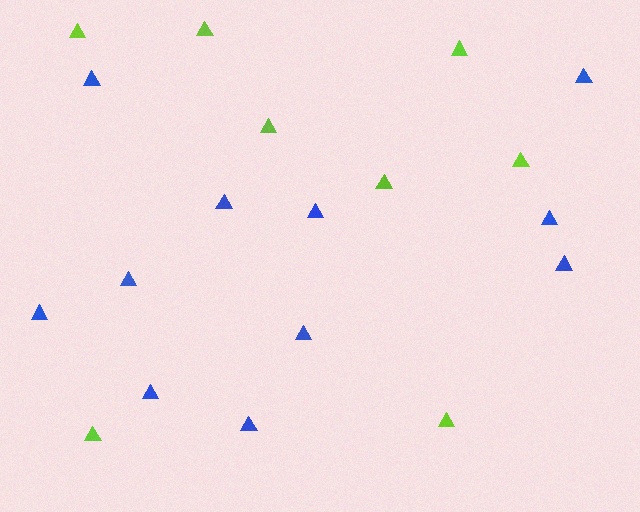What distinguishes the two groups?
There are 2 groups: one group of blue triangles (11) and one group of lime triangles (8).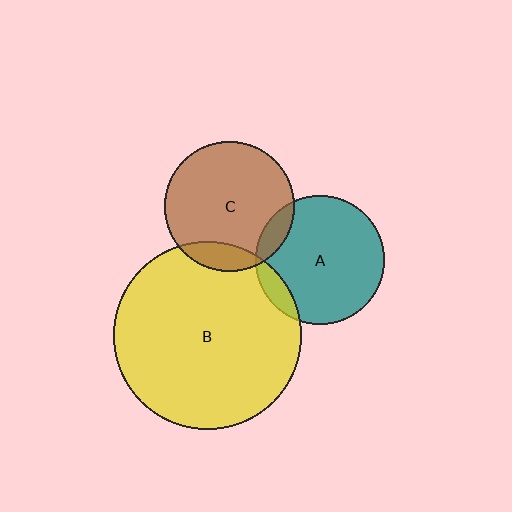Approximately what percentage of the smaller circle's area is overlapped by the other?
Approximately 10%.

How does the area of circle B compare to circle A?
Approximately 2.1 times.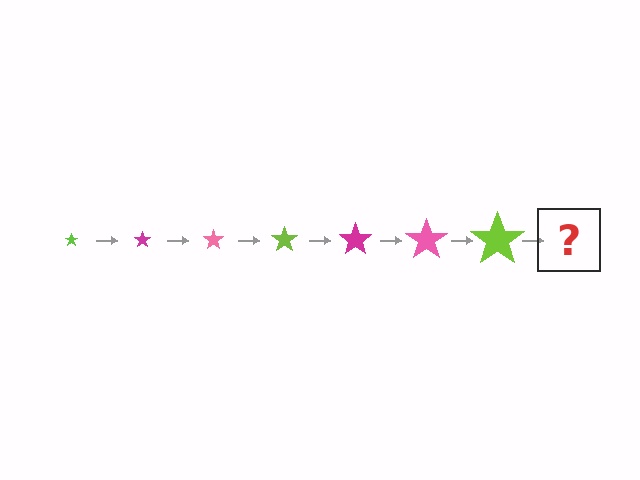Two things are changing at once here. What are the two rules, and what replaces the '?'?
The two rules are that the star grows larger each step and the color cycles through lime, magenta, and pink. The '?' should be a magenta star, larger than the previous one.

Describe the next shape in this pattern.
It should be a magenta star, larger than the previous one.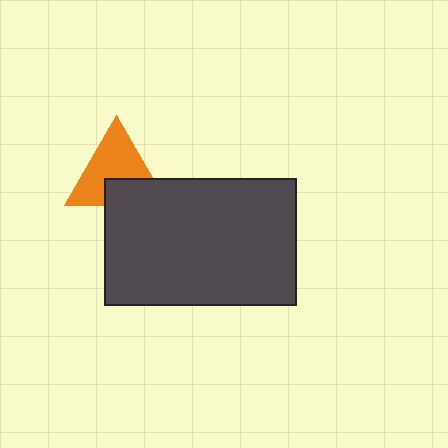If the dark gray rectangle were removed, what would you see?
You would see the complete orange triangle.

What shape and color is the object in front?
The object in front is a dark gray rectangle.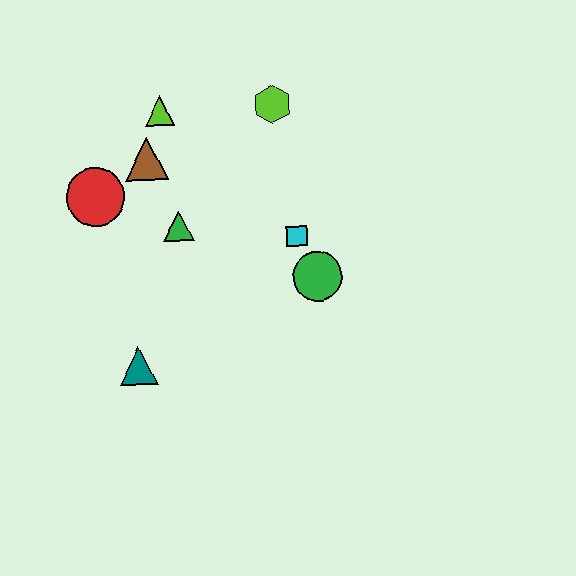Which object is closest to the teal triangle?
The green triangle is closest to the teal triangle.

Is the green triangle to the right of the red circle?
Yes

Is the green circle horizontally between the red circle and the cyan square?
No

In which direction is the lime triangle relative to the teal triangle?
The lime triangle is above the teal triangle.